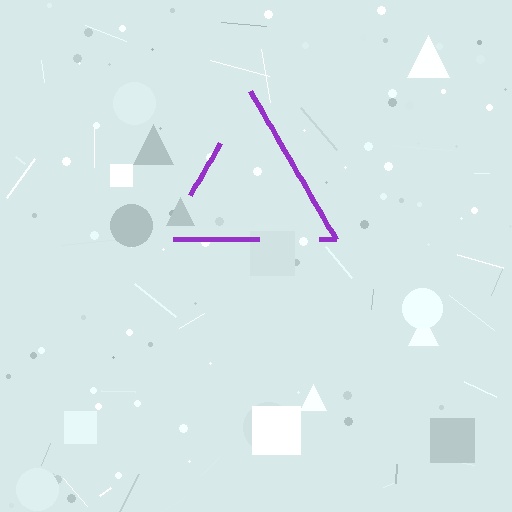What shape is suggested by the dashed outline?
The dashed outline suggests a triangle.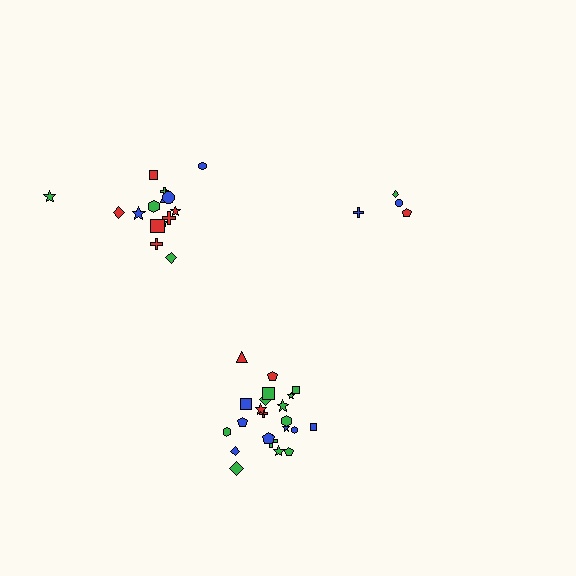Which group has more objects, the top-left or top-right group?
The top-left group.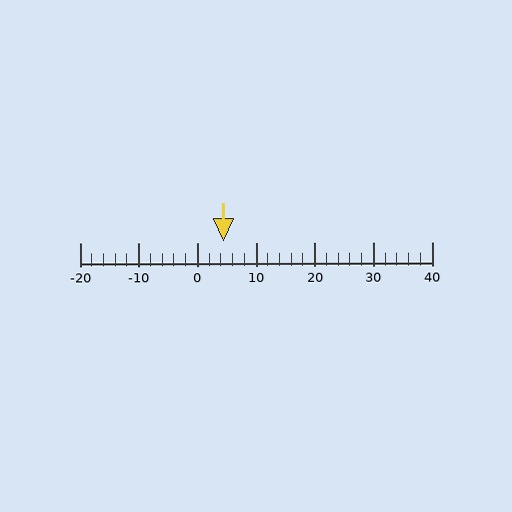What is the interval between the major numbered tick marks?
The major tick marks are spaced 10 units apart.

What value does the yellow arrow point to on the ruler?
The yellow arrow points to approximately 4.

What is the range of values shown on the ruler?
The ruler shows values from -20 to 40.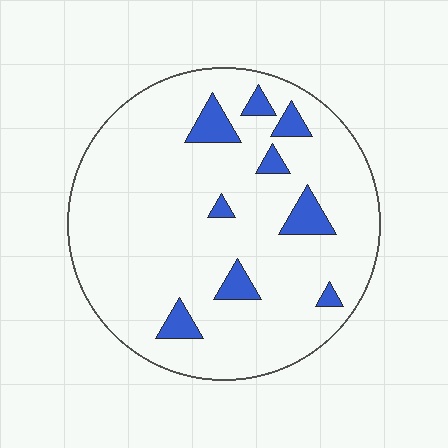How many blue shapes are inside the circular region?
9.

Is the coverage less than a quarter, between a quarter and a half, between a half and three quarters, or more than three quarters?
Less than a quarter.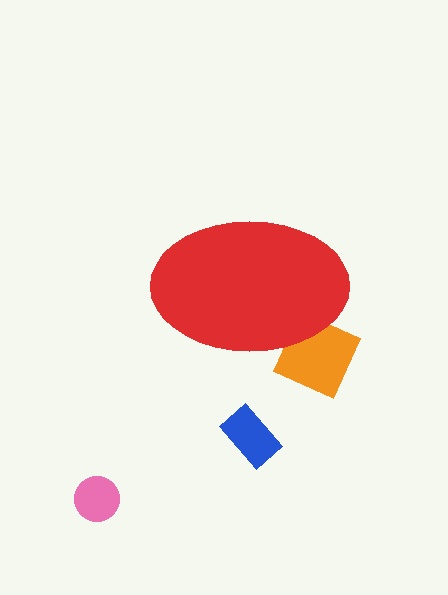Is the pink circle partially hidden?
No, the pink circle is fully visible.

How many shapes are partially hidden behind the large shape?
1 shape is partially hidden.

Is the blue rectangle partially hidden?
No, the blue rectangle is fully visible.